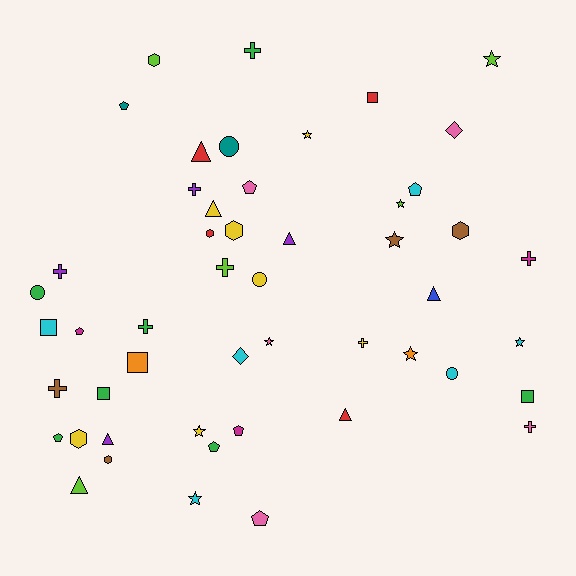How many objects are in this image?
There are 50 objects.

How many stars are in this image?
There are 9 stars.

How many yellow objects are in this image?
There are 7 yellow objects.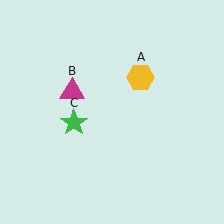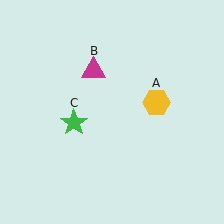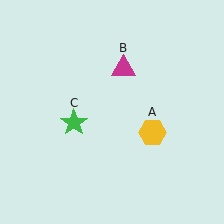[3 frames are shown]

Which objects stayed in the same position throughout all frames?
Green star (object C) remained stationary.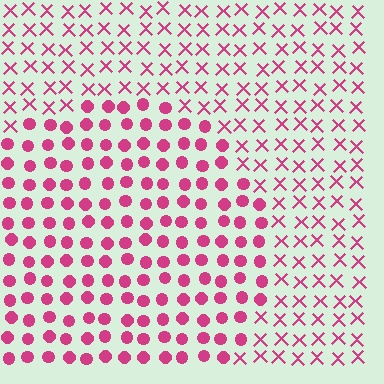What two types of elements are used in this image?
The image uses circles inside the circle region and X marks outside it.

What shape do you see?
I see a circle.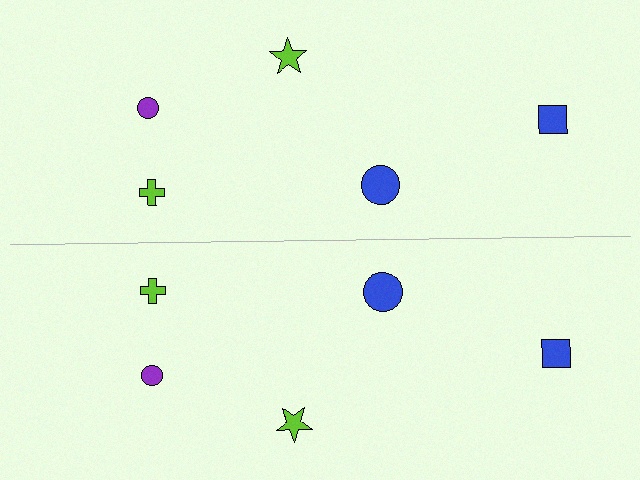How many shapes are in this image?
There are 10 shapes in this image.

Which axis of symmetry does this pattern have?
The pattern has a horizontal axis of symmetry running through the center of the image.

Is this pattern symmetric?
Yes, this pattern has bilateral (reflection) symmetry.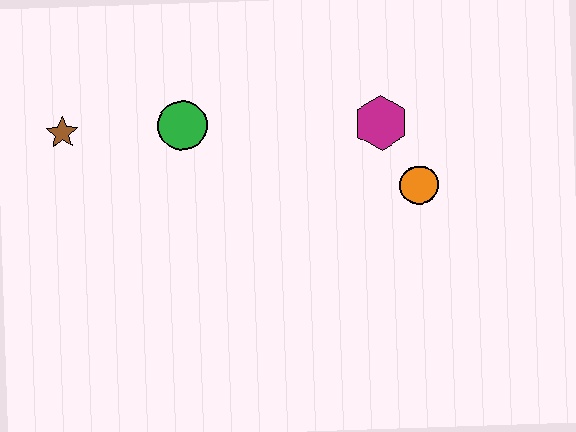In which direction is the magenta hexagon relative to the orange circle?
The magenta hexagon is above the orange circle.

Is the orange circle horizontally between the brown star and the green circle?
No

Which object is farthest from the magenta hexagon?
The brown star is farthest from the magenta hexagon.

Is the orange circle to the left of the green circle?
No